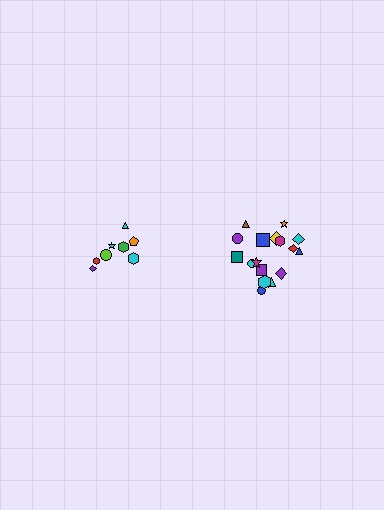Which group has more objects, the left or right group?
The right group.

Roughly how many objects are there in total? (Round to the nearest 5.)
Roughly 25 objects in total.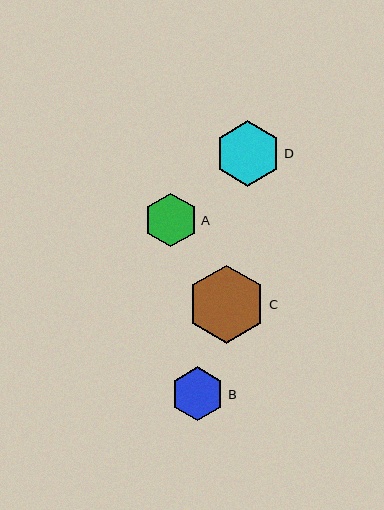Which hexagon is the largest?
Hexagon C is the largest with a size of approximately 78 pixels.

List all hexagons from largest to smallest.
From largest to smallest: C, D, B, A.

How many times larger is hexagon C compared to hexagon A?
Hexagon C is approximately 1.4 times the size of hexagon A.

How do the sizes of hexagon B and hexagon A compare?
Hexagon B and hexagon A are approximately the same size.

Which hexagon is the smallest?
Hexagon A is the smallest with a size of approximately 54 pixels.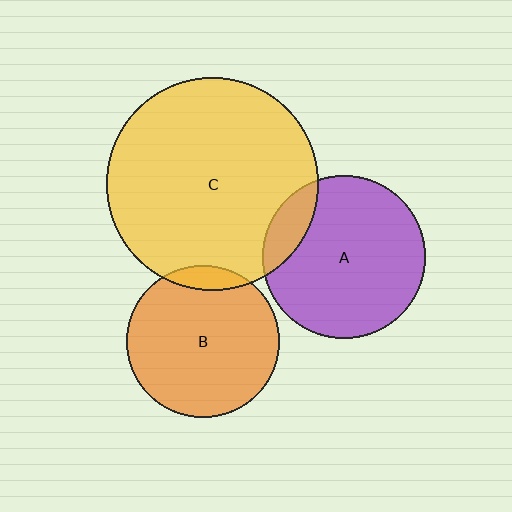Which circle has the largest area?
Circle C (yellow).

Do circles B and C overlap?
Yes.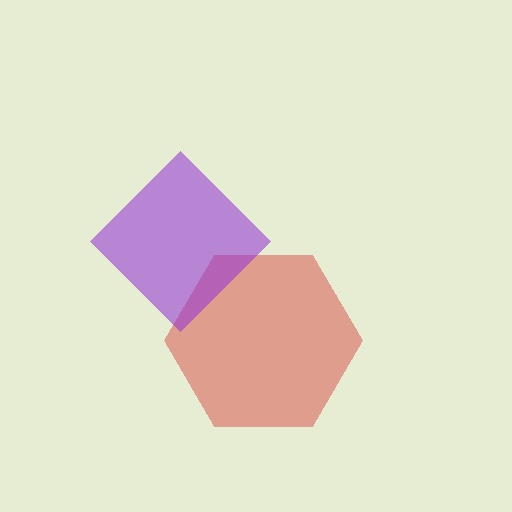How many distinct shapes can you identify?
There are 2 distinct shapes: a red hexagon, a purple diamond.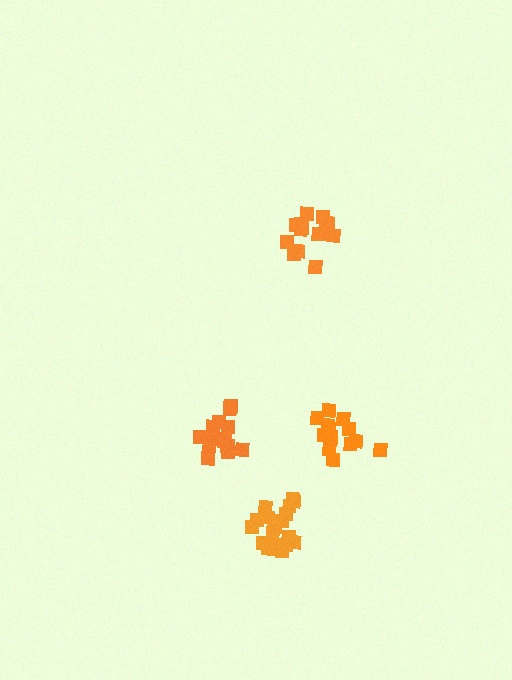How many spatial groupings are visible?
There are 4 spatial groupings.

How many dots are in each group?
Group 1: 19 dots, Group 2: 15 dots, Group 3: 16 dots, Group 4: 14 dots (64 total).